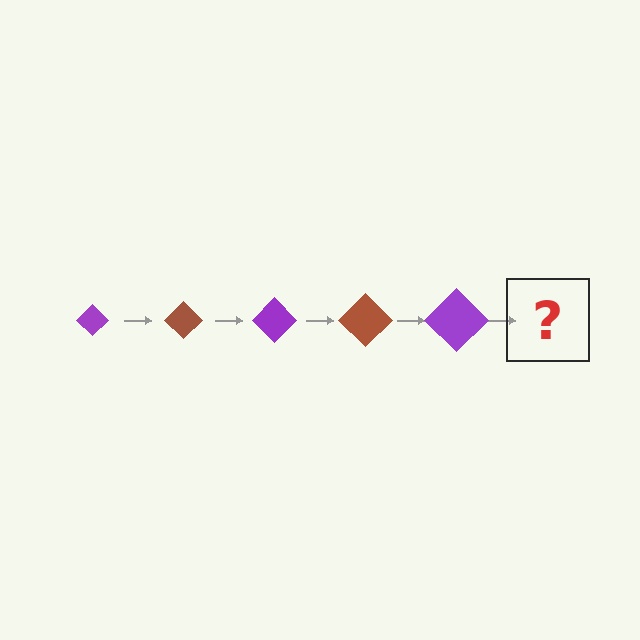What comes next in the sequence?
The next element should be a brown diamond, larger than the previous one.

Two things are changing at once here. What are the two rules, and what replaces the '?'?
The two rules are that the diamond grows larger each step and the color cycles through purple and brown. The '?' should be a brown diamond, larger than the previous one.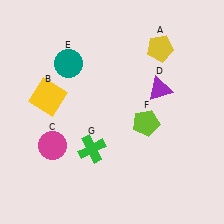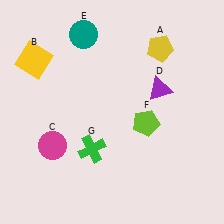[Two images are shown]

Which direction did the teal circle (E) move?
The teal circle (E) moved up.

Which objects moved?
The objects that moved are: the yellow square (B), the teal circle (E).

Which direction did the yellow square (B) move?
The yellow square (B) moved up.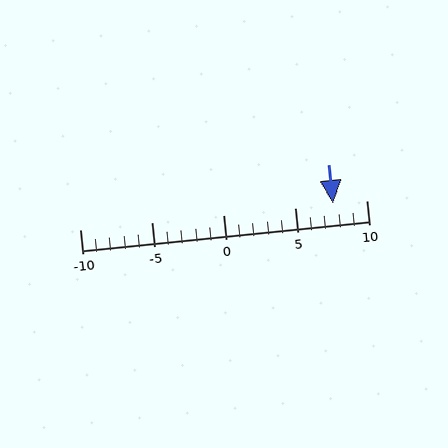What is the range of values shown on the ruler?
The ruler shows values from -10 to 10.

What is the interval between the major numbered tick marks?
The major tick marks are spaced 5 units apart.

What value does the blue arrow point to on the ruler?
The blue arrow points to approximately 8.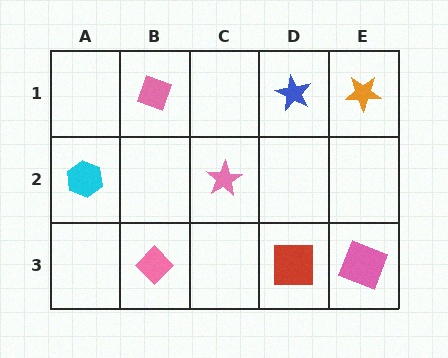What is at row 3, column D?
A red square.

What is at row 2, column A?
A cyan hexagon.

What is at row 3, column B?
A pink diamond.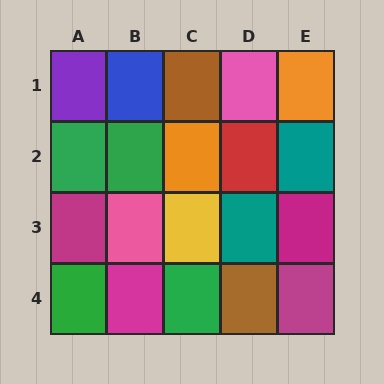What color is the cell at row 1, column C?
Brown.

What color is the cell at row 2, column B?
Green.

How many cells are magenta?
4 cells are magenta.